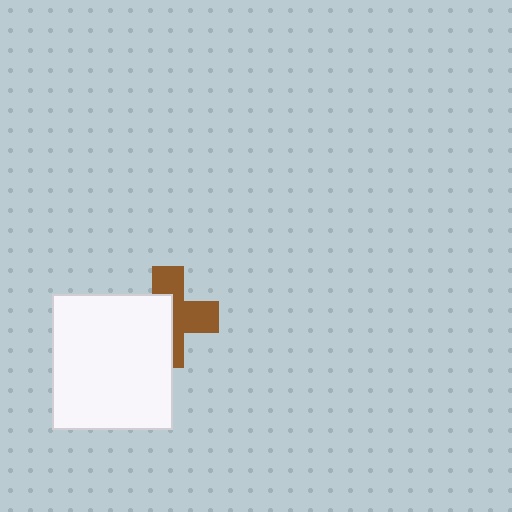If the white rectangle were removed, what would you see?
You would see the complete brown cross.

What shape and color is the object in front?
The object in front is a white rectangle.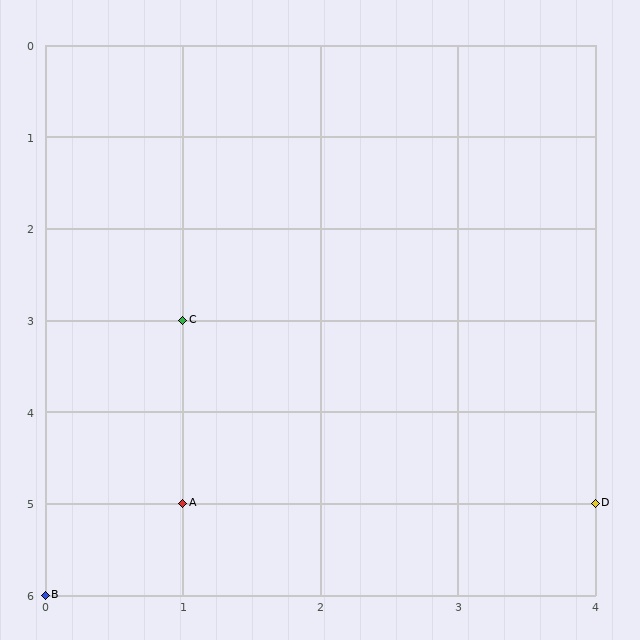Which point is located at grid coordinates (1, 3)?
Point C is at (1, 3).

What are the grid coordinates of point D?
Point D is at grid coordinates (4, 5).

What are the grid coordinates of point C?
Point C is at grid coordinates (1, 3).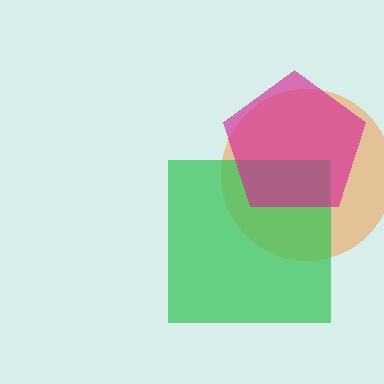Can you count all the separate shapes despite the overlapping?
Yes, there are 3 separate shapes.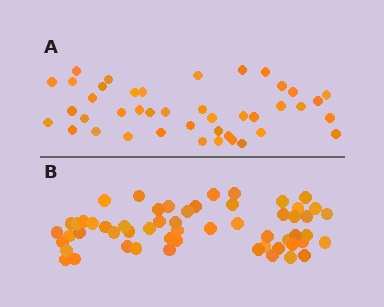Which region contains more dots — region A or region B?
Region B (the bottom region) has more dots.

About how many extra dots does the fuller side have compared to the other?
Region B has approximately 15 more dots than region A.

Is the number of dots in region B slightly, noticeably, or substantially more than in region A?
Region B has noticeably more, but not dramatically so. The ratio is roughly 1.3 to 1.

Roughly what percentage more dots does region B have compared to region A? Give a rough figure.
About 35% more.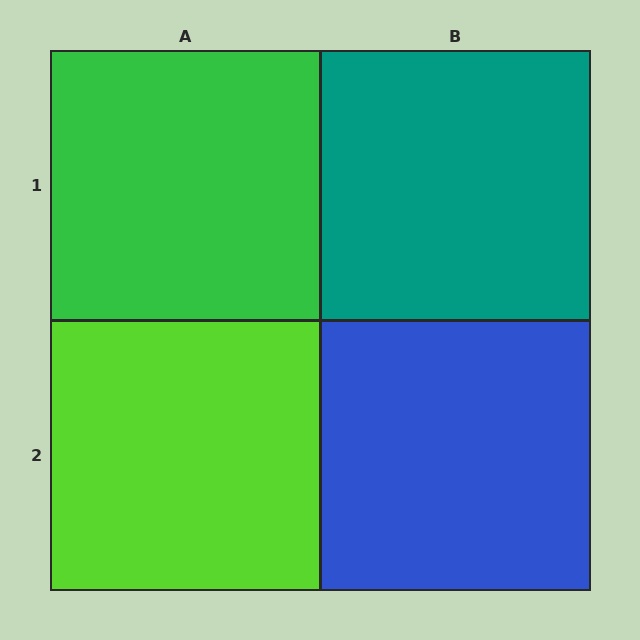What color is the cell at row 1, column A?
Green.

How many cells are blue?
1 cell is blue.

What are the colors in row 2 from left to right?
Lime, blue.